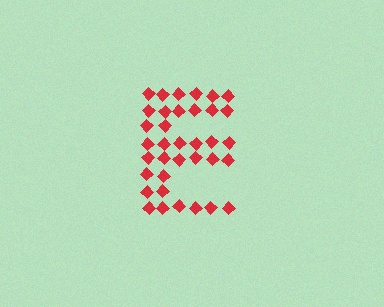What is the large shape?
The large shape is the letter E.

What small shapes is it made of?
It is made of small diamonds.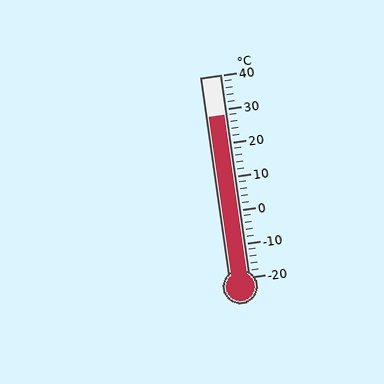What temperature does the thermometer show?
The thermometer shows approximately 28°C.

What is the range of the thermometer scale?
The thermometer scale ranges from -20°C to 40°C.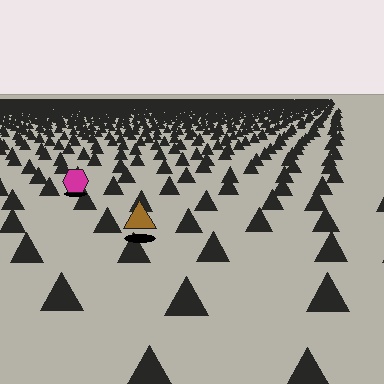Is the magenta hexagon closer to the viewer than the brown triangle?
No. The brown triangle is closer — you can tell from the texture gradient: the ground texture is coarser near it.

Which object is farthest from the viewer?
The magenta hexagon is farthest from the viewer. It appears smaller and the ground texture around it is denser.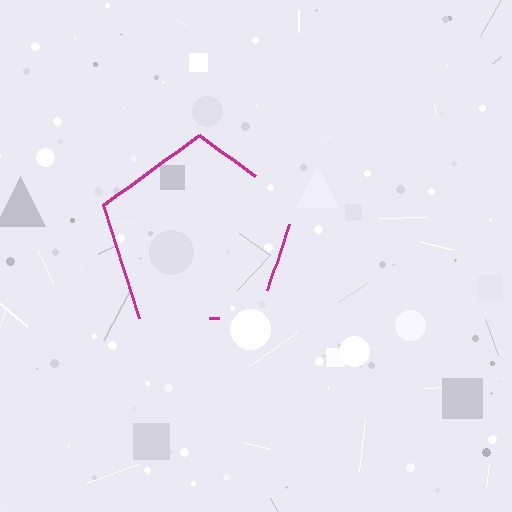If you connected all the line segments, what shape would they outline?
They would outline a pentagon.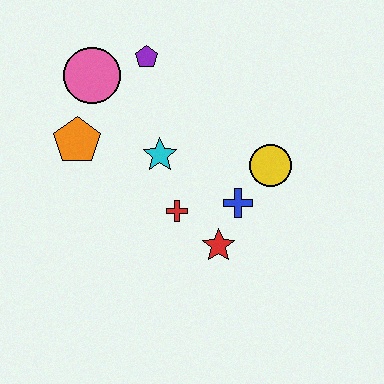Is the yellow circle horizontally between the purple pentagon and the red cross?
No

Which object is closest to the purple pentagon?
The pink circle is closest to the purple pentagon.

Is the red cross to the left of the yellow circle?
Yes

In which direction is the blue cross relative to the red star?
The blue cross is above the red star.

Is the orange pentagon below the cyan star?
No